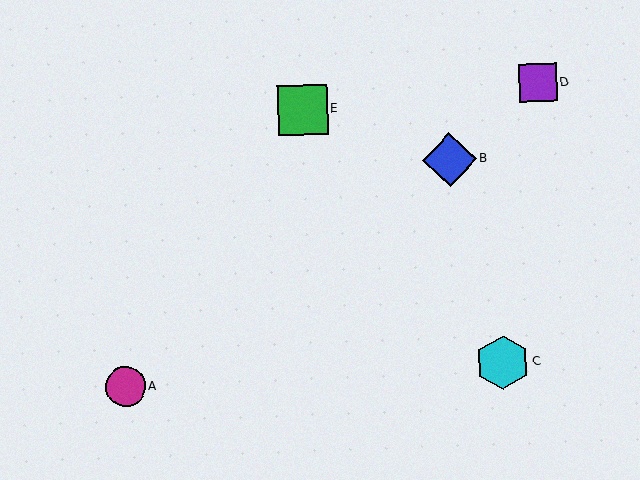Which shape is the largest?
The cyan hexagon (labeled C) is the largest.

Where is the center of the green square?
The center of the green square is at (302, 110).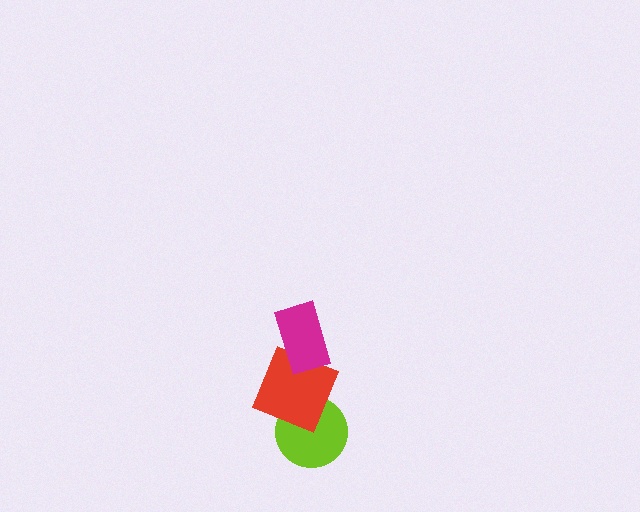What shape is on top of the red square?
The magenta rectangle is on top of the red square.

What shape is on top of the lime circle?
The red square is on top of the lime circle.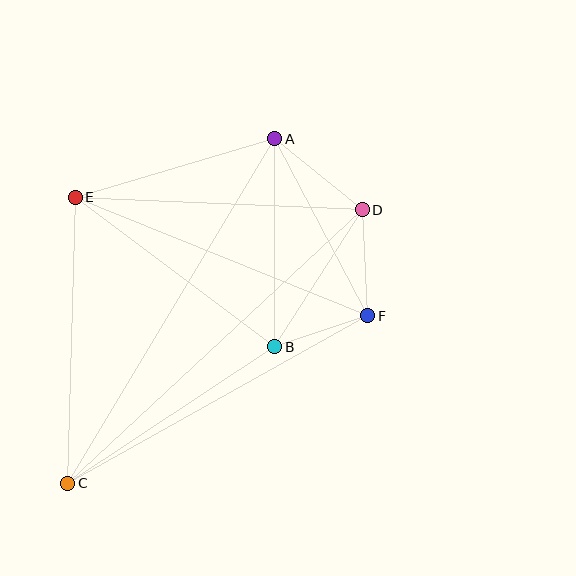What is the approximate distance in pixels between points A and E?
The distance between A and E is approximately 208 pixels.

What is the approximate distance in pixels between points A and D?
The distance between A and D is approximately 113 pixels.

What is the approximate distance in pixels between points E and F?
The distance between E and F is approximately 315 pixels.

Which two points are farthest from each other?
Points C and D are farthest from each other.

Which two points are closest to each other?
Points B and F are closest to each other.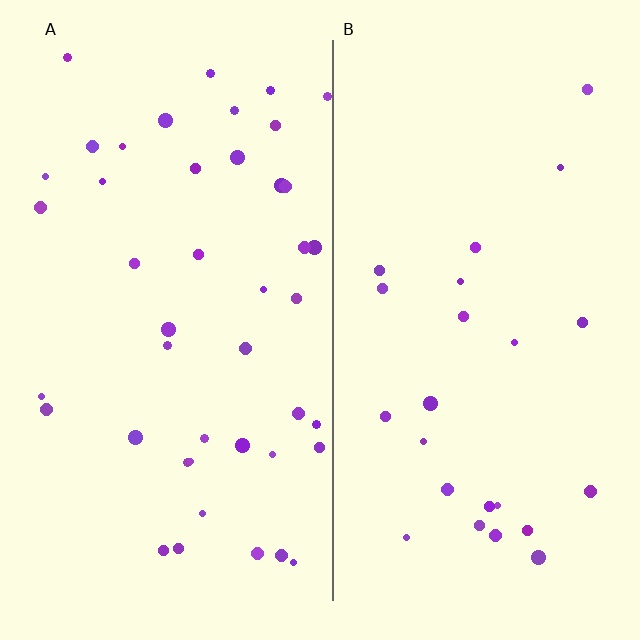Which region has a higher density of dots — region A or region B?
A (the left).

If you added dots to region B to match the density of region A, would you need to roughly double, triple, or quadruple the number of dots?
Approximately double.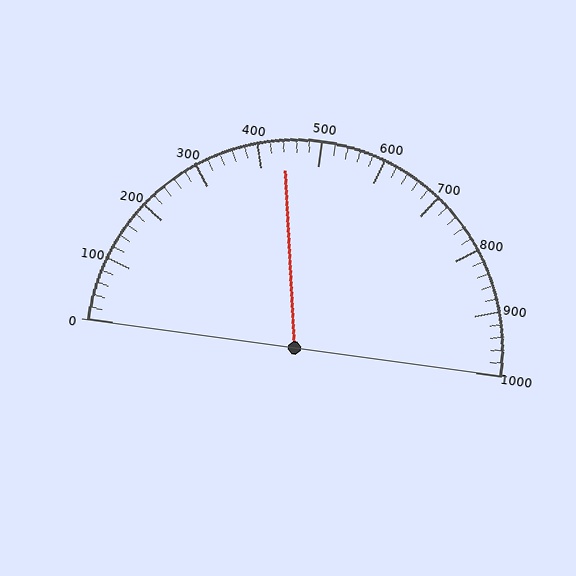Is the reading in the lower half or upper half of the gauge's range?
The reading is in the lower half of the range (0 to 1000).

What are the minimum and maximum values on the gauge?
The gauge ranges from 0 to 1000.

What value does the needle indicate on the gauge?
The needle indicates approximately 440.